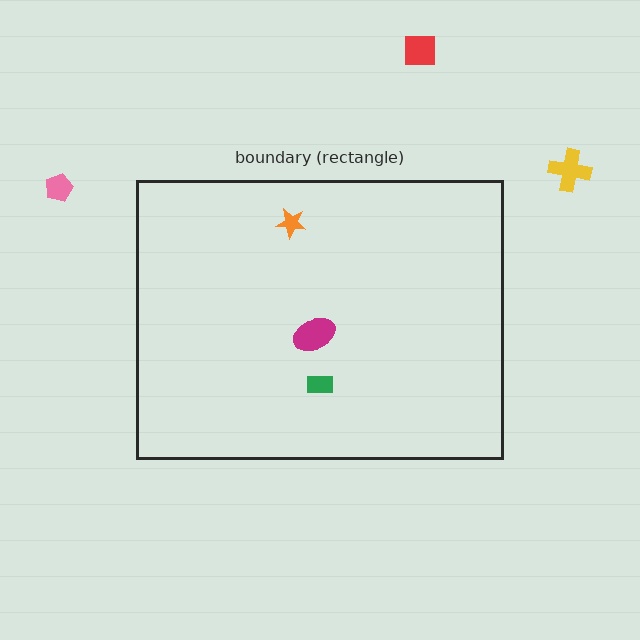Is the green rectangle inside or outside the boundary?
Inside.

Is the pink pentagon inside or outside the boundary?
Outside.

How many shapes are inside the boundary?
3 inside, 3 outside.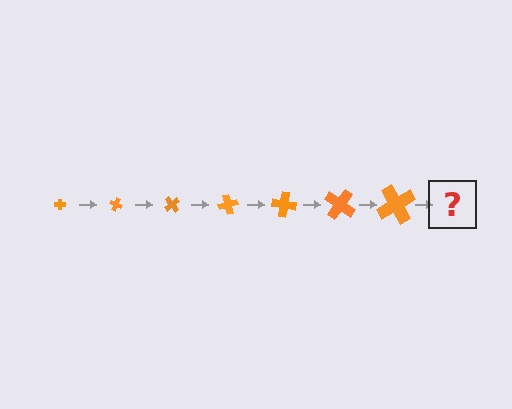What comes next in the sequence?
The next element should be a cross, larger than the previous one and rotated 175 degrees from the start.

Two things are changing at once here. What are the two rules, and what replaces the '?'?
The two rules are that the cross grows larger each step and it rotates 25 degrees each step. The '?' should be a cross, larger than the previous one and rotated 175 degrees from the start.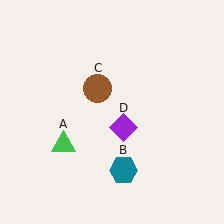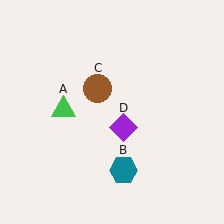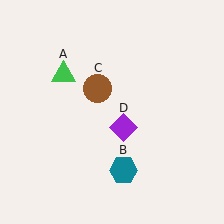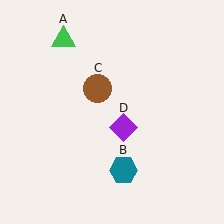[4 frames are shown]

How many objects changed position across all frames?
1 object changed position: green triangle (object A).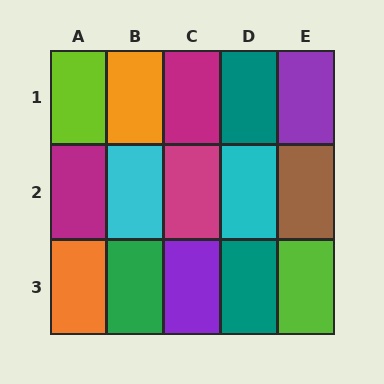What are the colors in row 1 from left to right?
Lime, orange, magenta, teal, purple.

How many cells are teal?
2 cells are teal.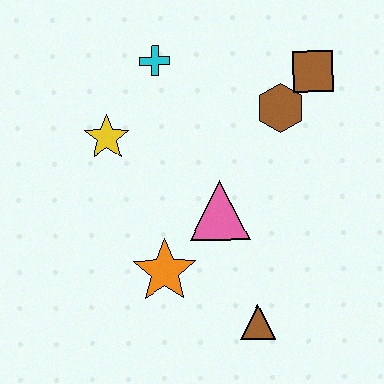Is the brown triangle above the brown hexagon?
No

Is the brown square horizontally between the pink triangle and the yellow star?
No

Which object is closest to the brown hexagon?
The brown square is closest to the brown hexagon.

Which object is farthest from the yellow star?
The brown triangle is farthest from the yellow star.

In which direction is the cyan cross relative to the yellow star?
The cyan cross is above the yellow star.